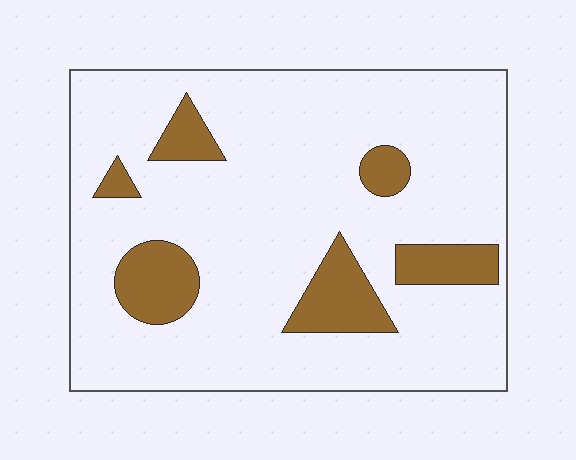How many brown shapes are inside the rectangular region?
6.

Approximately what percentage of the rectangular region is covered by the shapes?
Approximately 15%.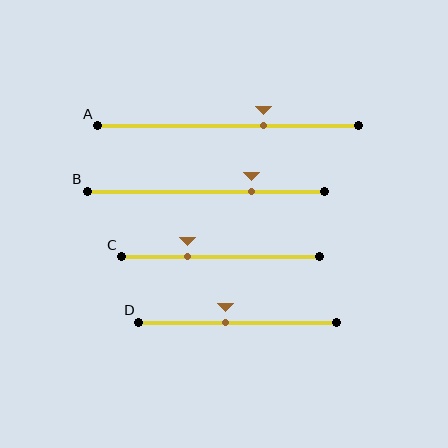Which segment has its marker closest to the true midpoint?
Segment D has its marker closest to the true midpoint.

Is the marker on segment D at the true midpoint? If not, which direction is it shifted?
No, the marker on segment D is shifted to the left by about 6% of the segment length.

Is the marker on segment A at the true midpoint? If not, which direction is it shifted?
No, the marker on segment A is shifted to the right by about 14% of the segment length.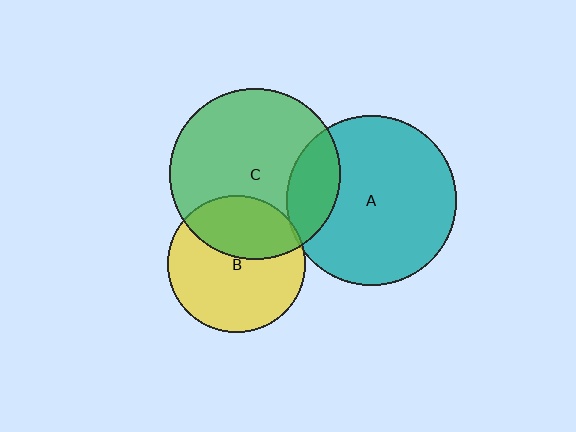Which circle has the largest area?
Circle C (green).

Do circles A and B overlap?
Yes.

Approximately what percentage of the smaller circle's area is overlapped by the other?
Approximately 5%.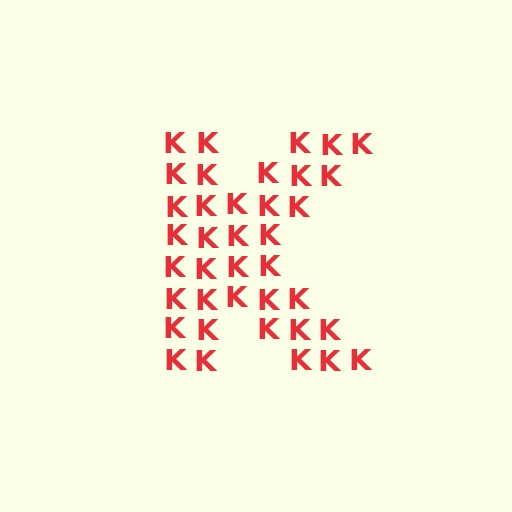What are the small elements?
The small elements are letter K's.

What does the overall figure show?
The overall figure shows the letter K.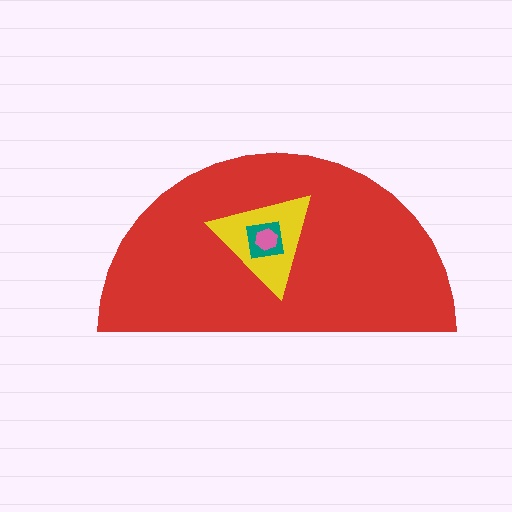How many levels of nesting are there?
4.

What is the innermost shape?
The pink hexagon.